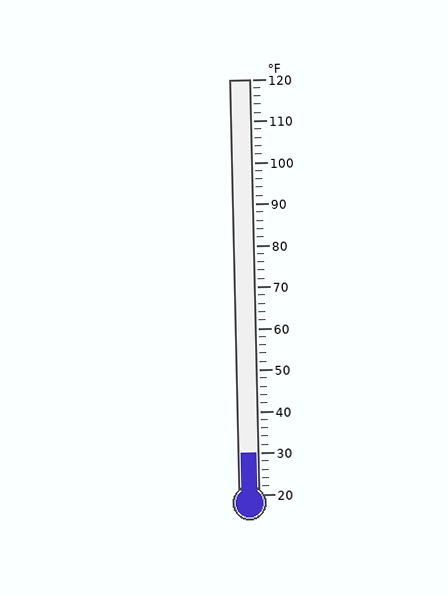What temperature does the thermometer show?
The thermometer shows approximately 30°F.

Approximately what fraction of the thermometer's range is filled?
The thermometer is filled to approximately 10% of its range.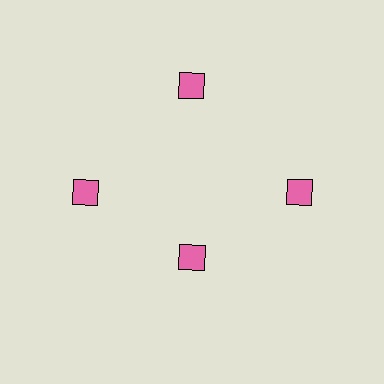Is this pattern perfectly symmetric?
No. The 4 pink diamonds are arranged in a ring, but one element near the 6 o'clock position is pulled inward toward the center, breaking the 4-fold rotational symmetry.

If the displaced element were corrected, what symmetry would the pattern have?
It would have 4-fold rotational symmetry — the pattern would map onto itself every 90 degrees.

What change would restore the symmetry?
The symmetry would be restored by moving it outward, back onto the ring so that all 4 diamonds sit at equal angles and equal distance from the center.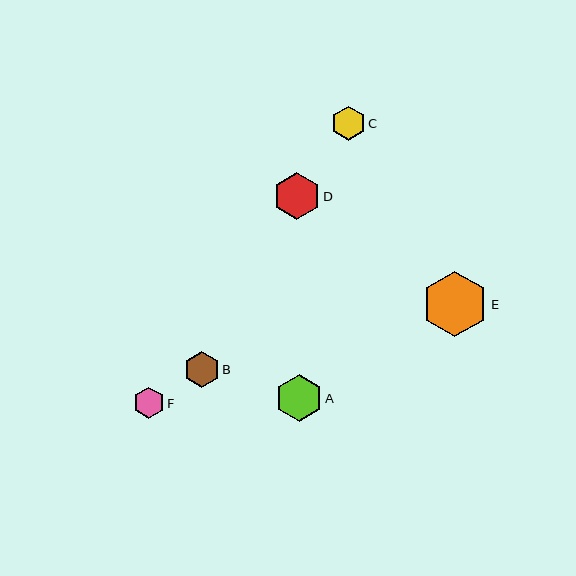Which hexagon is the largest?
Hexagon E is the largest with a size of approximately 65 pixels.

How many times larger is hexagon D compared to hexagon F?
Hexagon D is approximately 1.5 times the size of hexagon F.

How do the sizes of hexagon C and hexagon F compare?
Hexagon C and hexagon F are approximately the same size.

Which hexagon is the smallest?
Hexagon F is the smallest with a size of approximately 31 pixels.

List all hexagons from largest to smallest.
From largest to smallest: E, D, A, B, C, F.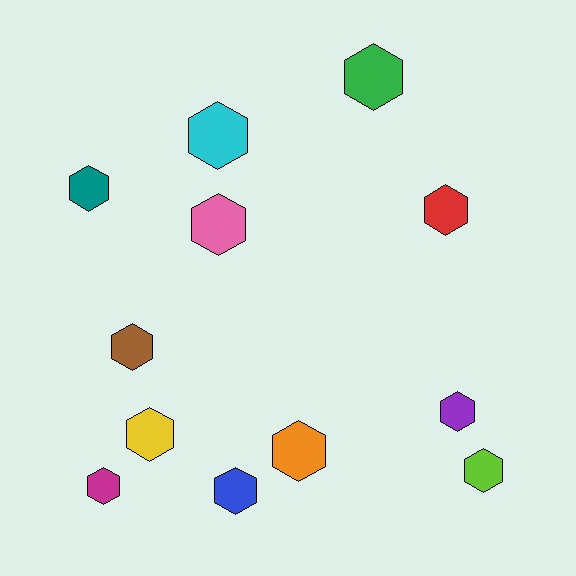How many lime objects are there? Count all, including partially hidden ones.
There is 1 lime object.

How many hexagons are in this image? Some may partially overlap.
There are 12 hexagons.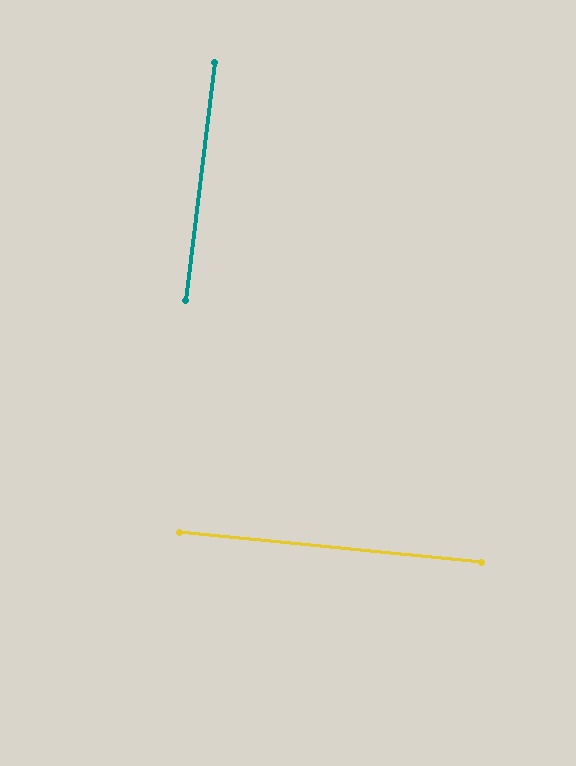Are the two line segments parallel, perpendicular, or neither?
Perpendicular — they meet at approximately 89°.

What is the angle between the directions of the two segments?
Approximately 89 degrees.